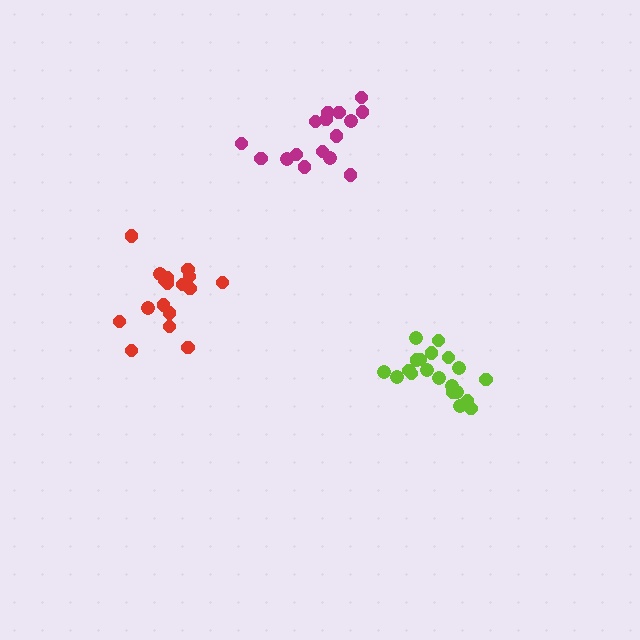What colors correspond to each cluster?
The clusters are colored: red, lime, magenta.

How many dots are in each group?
Group 1: 17 dots, Group 2: 20 dots, Group 3: 16 dots (53 total).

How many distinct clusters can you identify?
There are 3 distinct clusters.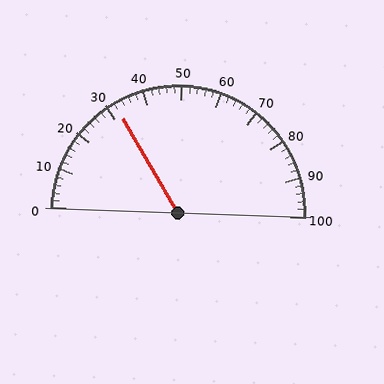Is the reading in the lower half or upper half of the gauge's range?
The reading is in the lower half of the range (0 to 100).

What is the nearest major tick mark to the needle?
The nearest major tick mark is 30.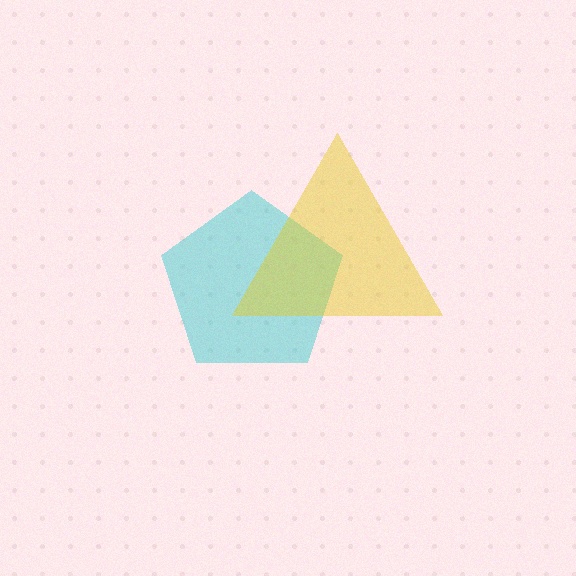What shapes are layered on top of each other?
The layered shapes are: a cyan pentagon, a yellow triangle.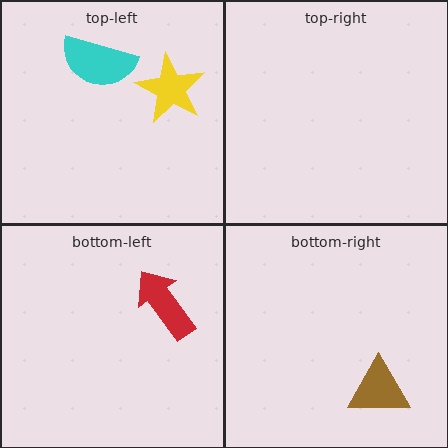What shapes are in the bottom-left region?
The red arrow.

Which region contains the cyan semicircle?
The top-left region.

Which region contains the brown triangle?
The bottom-right region.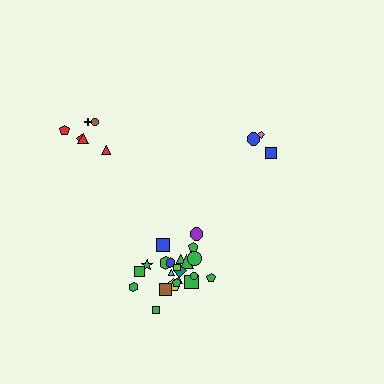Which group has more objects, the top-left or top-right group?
The top-left group.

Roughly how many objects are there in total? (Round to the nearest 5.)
Roughly 30 objects in total.